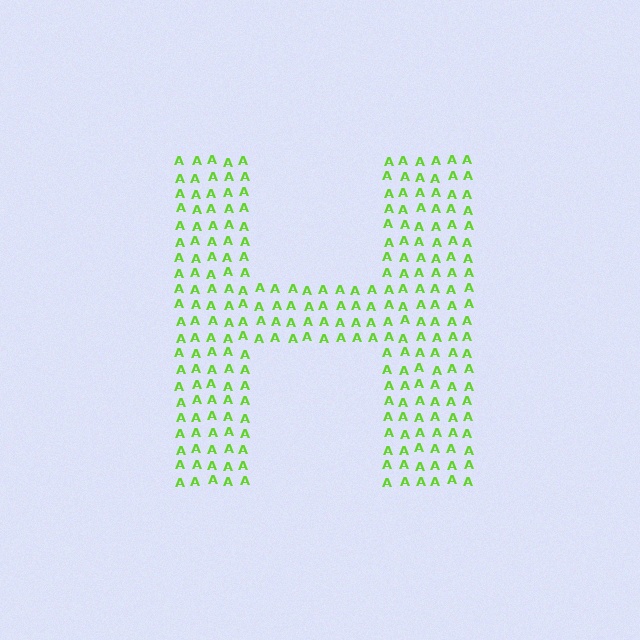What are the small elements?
The small elements are letter A's.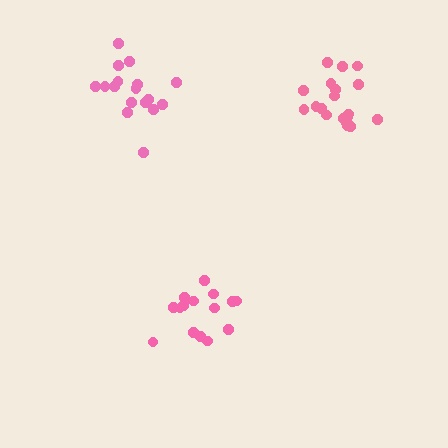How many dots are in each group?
Group 1: 17 dots, Group 2: 19 dots, Group 3: 15 dots (51 total).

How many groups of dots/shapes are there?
There are 3 groups.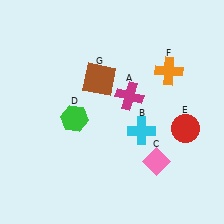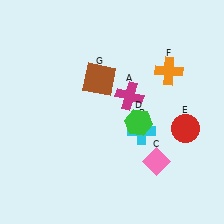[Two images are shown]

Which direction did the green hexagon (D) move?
The green hexagon (D) moved right.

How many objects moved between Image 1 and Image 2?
1 object moved between the two images.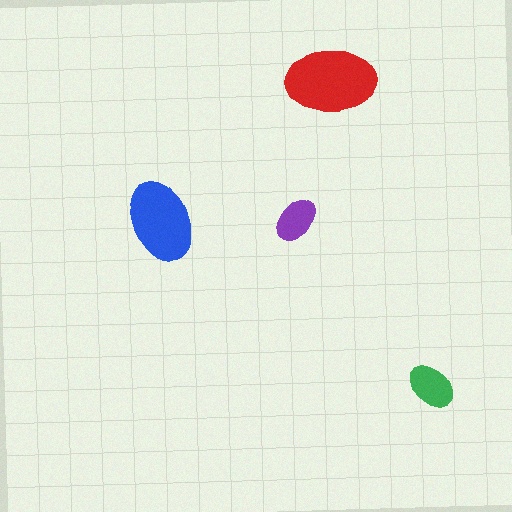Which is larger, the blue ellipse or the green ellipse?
The blue one.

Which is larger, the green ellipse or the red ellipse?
The red one.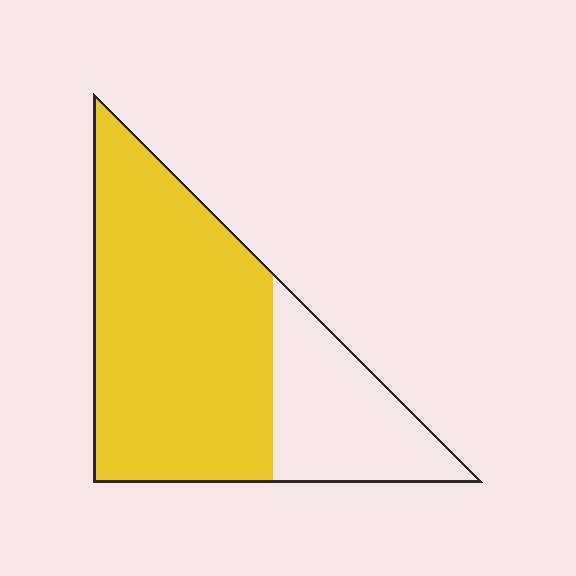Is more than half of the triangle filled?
Yes.